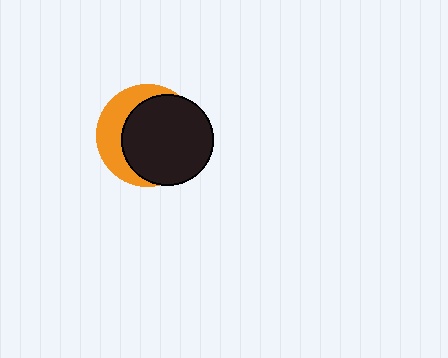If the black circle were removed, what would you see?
You would see the complete orange circle.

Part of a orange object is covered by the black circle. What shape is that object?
It is a circle.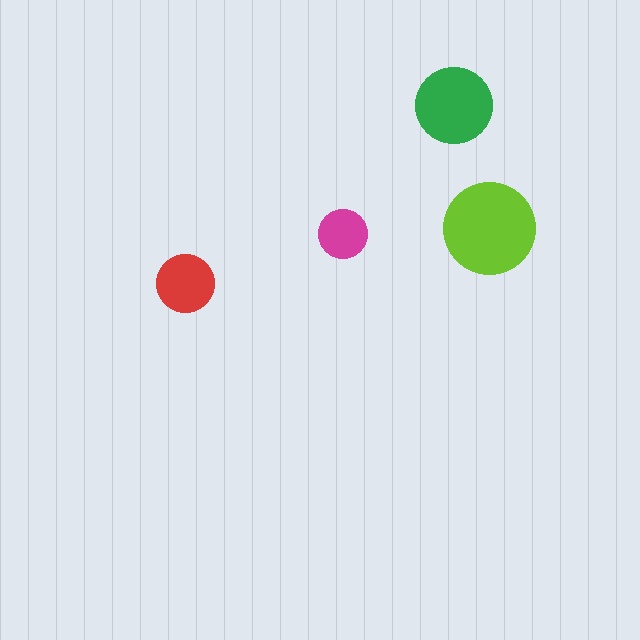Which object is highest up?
The green circle is topmost.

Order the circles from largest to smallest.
the lime one, the green one, the red one, the magenta one.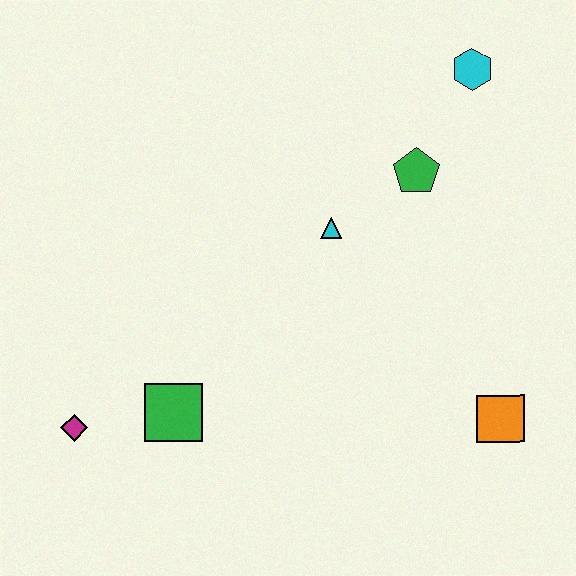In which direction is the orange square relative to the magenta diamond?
The orange square is to the right of the magenta diamond.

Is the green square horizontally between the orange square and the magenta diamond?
Yes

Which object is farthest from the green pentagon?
The magenta diamond is farthest from the green pentagon.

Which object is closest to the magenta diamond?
The green square is closest to the magenta diamond.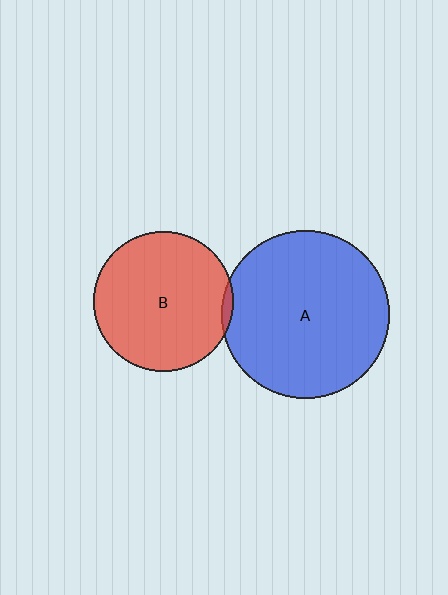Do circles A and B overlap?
Yes.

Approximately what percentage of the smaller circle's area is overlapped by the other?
Approximately 5%.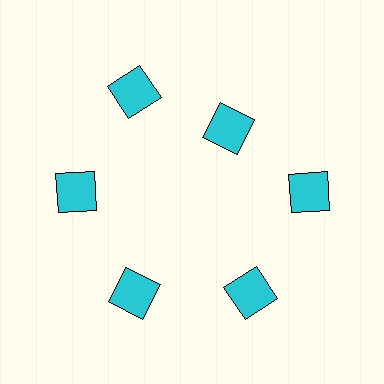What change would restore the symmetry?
The symmetry would be restored by moving it outward, back onto the ring so that all 6 squares sit at equal angles and equal distance from the center.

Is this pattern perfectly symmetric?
No. The 6 cyan squares are arranged in a ring, but one element near the 1 o'clock position is pulled inward toward the center, breaking the 6-fold rotational symmetry.